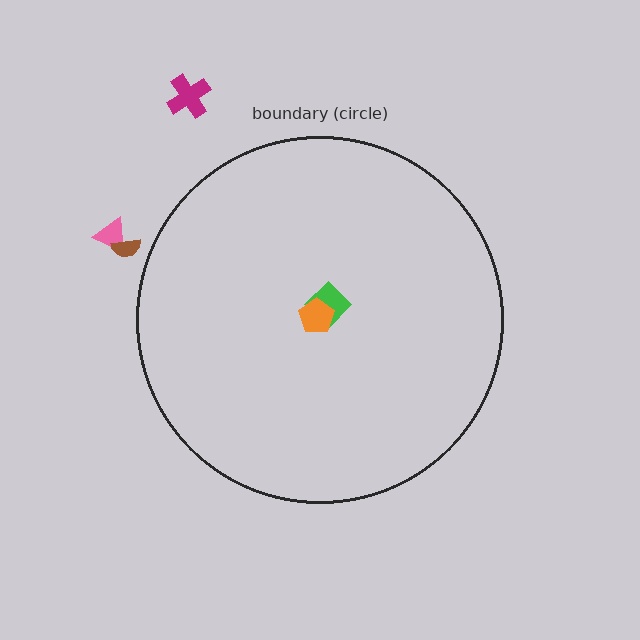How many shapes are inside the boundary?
2 inside, 3 outside.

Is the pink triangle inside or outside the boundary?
Outside.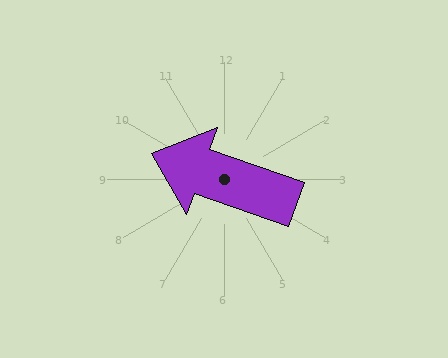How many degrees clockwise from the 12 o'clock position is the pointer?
Approximately 289 degrees.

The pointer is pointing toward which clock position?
Roughly 10 o'clock.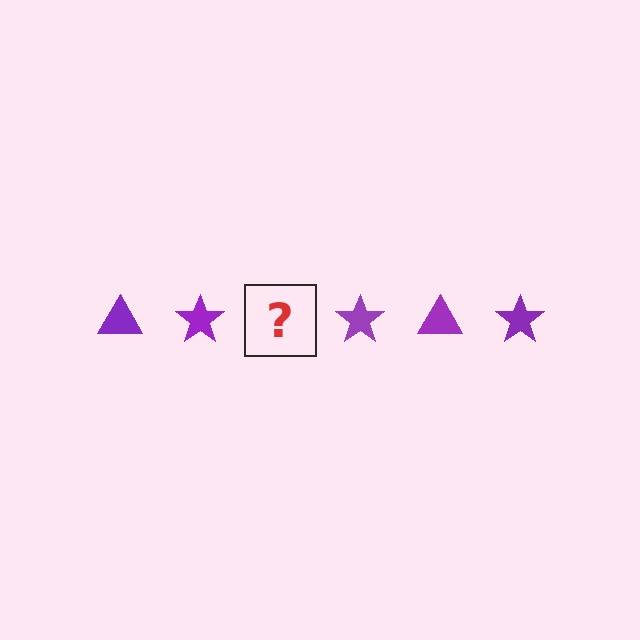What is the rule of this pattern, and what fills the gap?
The rule is that the pattern cycles through triangle, star shapes in purple. The gap should be filled with a purple triangle.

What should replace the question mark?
The question mark should be replaced with a purple triangle.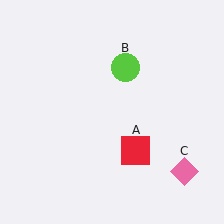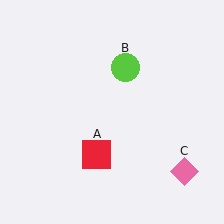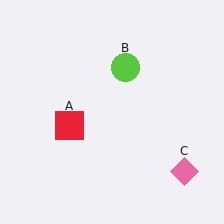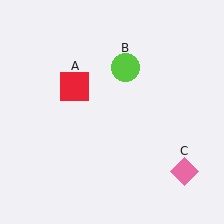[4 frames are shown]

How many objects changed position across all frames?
1 object changed position: red square (object A).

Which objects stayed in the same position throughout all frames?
Lime circle (object B) and pink diamond (object C) remained stationary.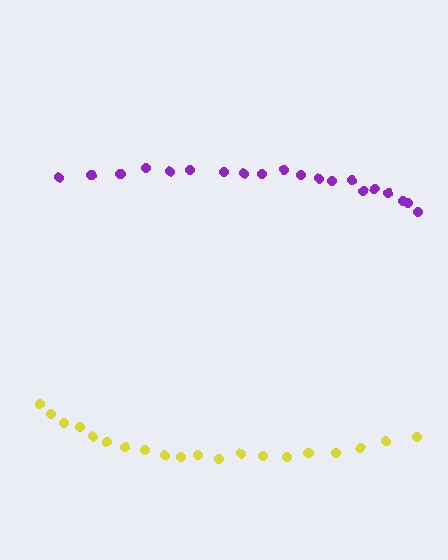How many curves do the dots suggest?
There are 2 distinct paths.